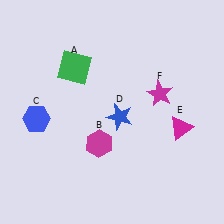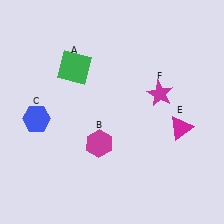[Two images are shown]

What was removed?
The blue star (D) was removed in Image 2.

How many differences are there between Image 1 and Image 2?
There is 1 difference between the two images.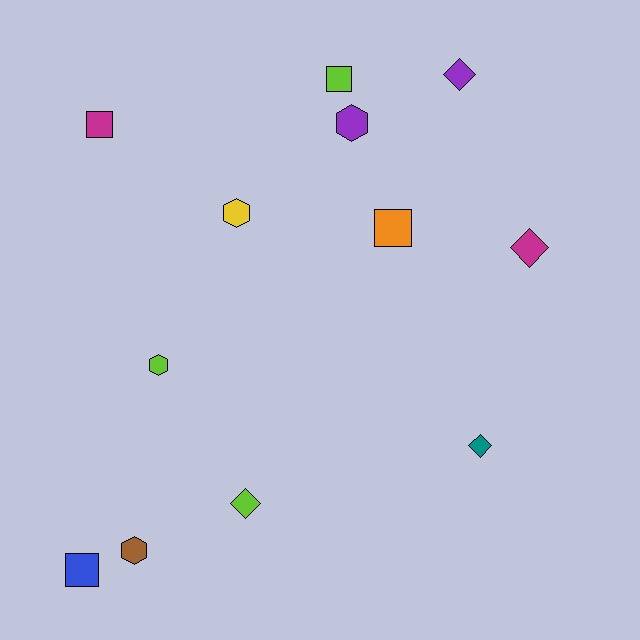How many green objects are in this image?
There are no green objects.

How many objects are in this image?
There are 12 objects.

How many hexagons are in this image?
There are 4 hexagons.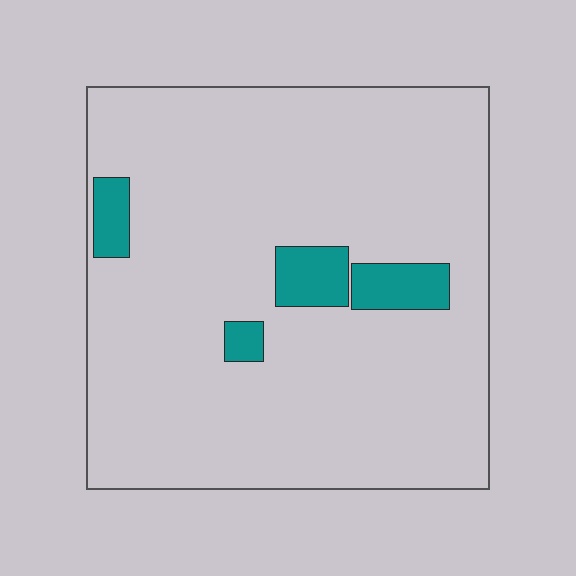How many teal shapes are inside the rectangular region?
4.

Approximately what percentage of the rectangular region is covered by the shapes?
Approximately 10%.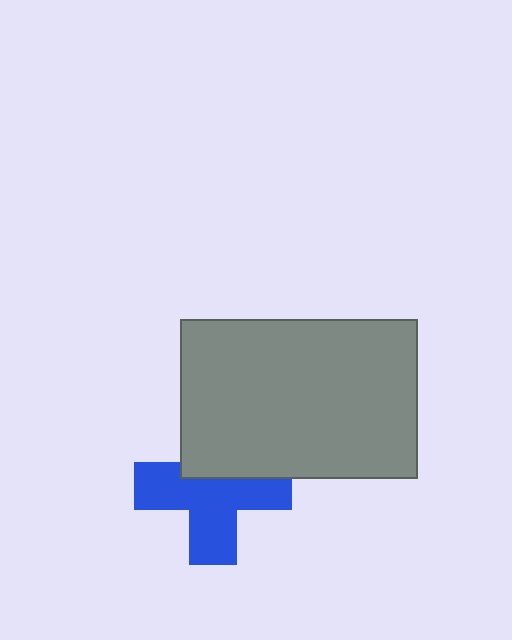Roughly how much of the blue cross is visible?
About half of it is visible (roughly 64%).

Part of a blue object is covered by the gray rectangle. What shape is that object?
It is a cross.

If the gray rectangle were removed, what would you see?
You would see the complete blue cross.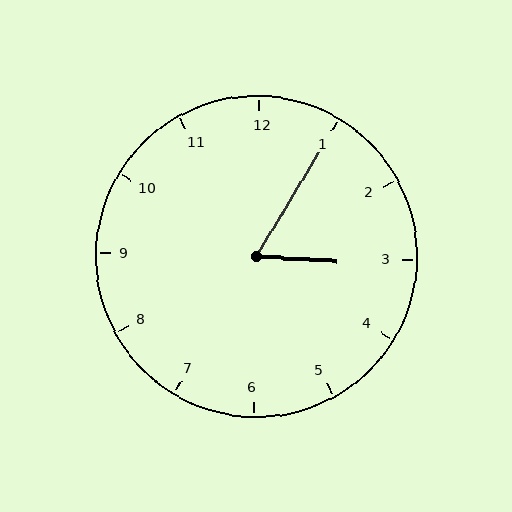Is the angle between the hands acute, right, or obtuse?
It is acute.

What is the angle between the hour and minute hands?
Approximately 62 degrees.